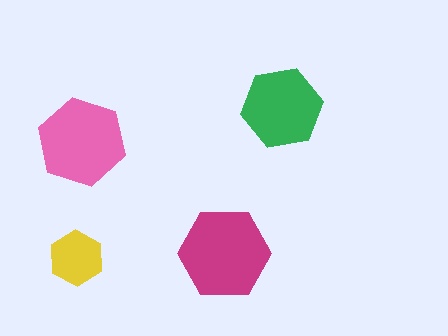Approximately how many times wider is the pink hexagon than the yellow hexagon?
About 1.5 times wider.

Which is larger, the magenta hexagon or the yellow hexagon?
The magenta one.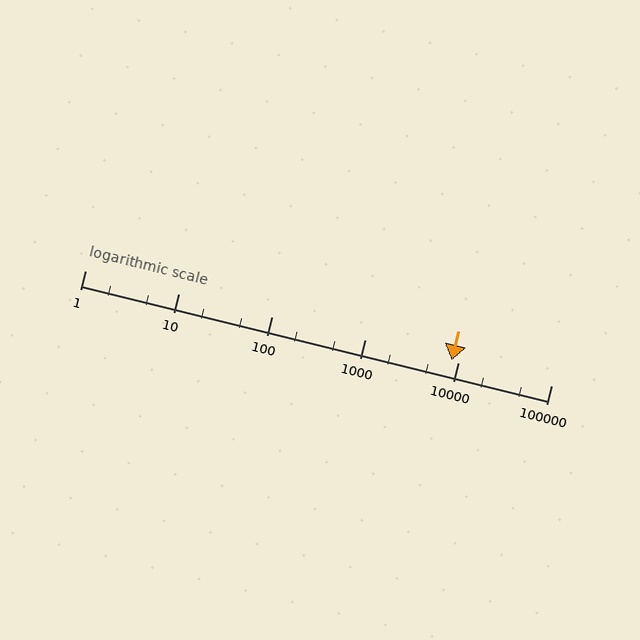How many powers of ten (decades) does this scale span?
The scale spans 5 decades, from 1 to 100000.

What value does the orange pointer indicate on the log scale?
The pointer indicates approximately 8500.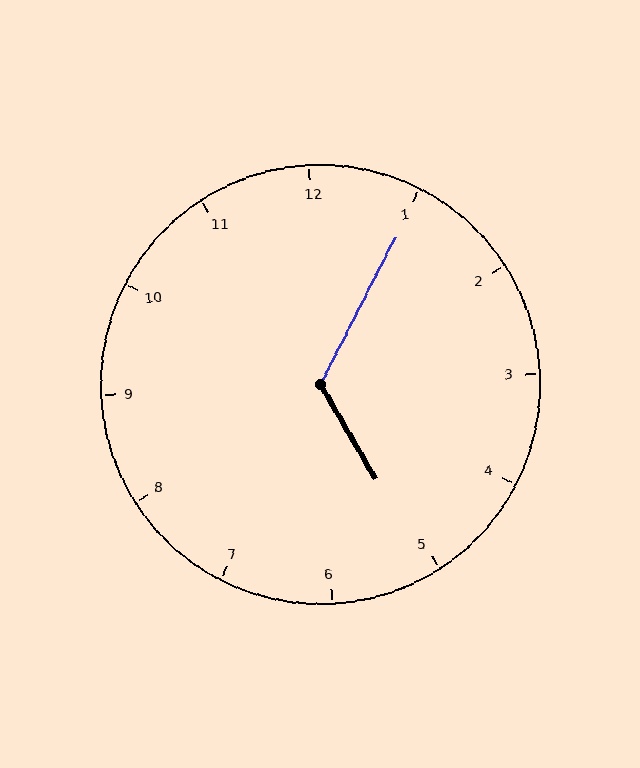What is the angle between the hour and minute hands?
Approximately 122 degrees.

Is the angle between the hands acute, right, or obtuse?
It is obtuse.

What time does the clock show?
5:05.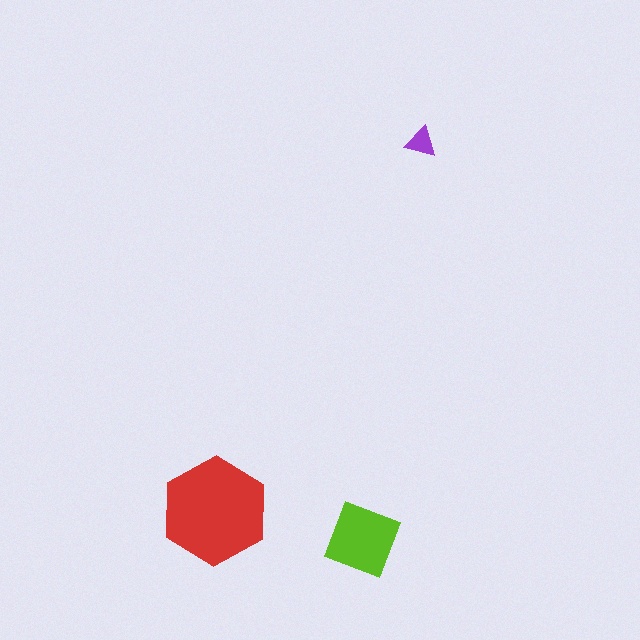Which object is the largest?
The red hexagon.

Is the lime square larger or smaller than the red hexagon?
Smaller.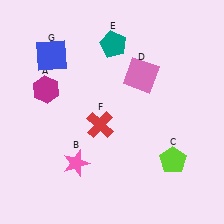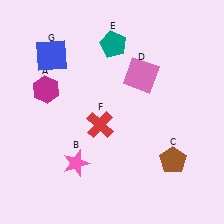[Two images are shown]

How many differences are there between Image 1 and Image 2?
There is 1 difference between the two images.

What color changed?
The pentagon (C) changed from lime in Image 1 to brown in Image 2.